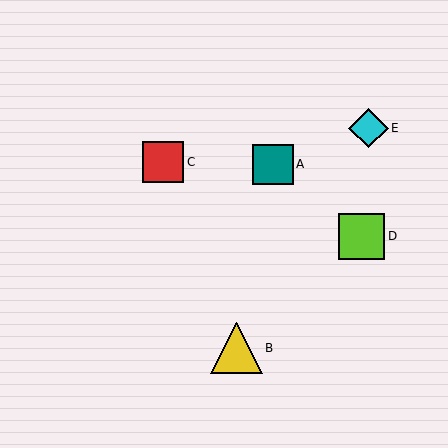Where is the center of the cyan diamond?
The center of the cyan diamond is at (369, 128).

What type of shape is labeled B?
Shape B is a yellow triangle.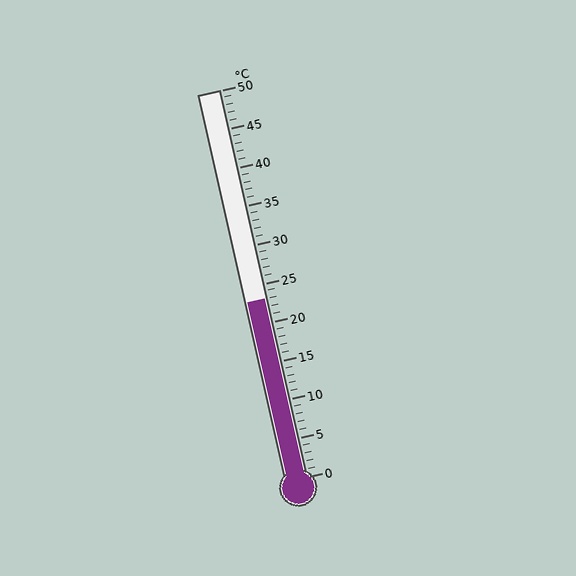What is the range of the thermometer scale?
The thermometer scale ranges from 0°C to 50°C.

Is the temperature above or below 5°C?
The temperature is above 5°C.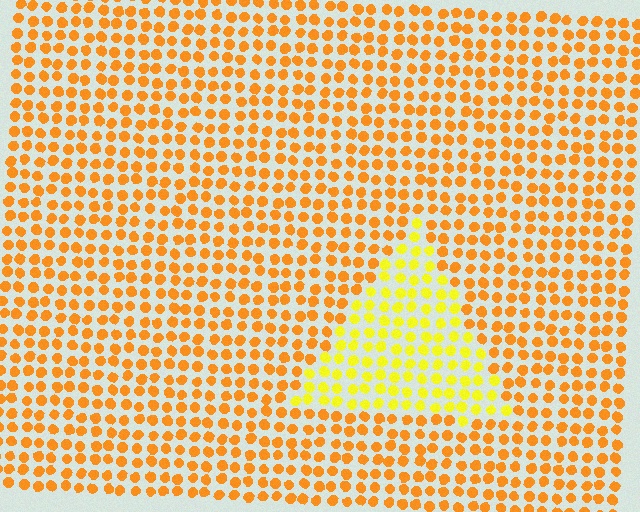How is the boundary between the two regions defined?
The boundary is defined purely by a slight shift in hue (about 30 degrees). Spacing, size, and orientation are identical on both sides.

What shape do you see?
I see a triangle.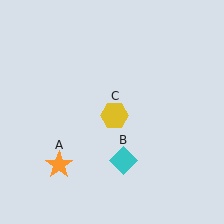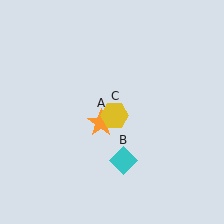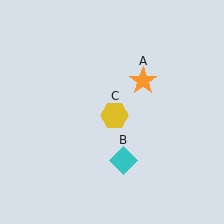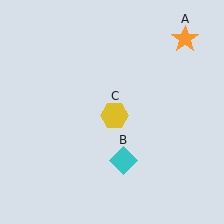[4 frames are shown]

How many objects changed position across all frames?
1 object changed position: orange star (object A).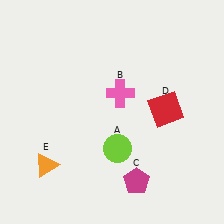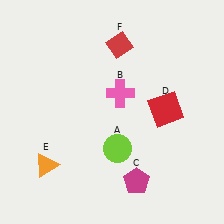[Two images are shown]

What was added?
A red diamond (F) was added in Image 2.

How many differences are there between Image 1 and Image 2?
There is 1 difference between the two images.